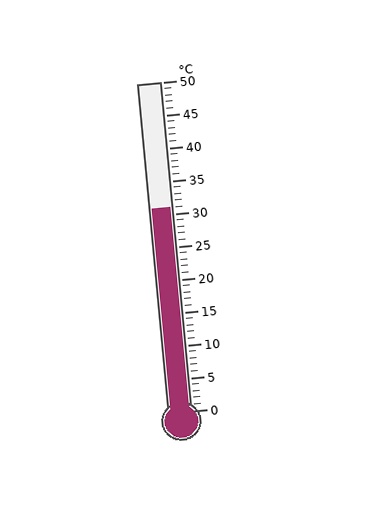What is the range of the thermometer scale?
The thermometer scale ranges from 0°C to 50°C.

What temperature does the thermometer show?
The thermometer shows approximately 31°C.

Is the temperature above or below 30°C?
The temperature is above 30°C.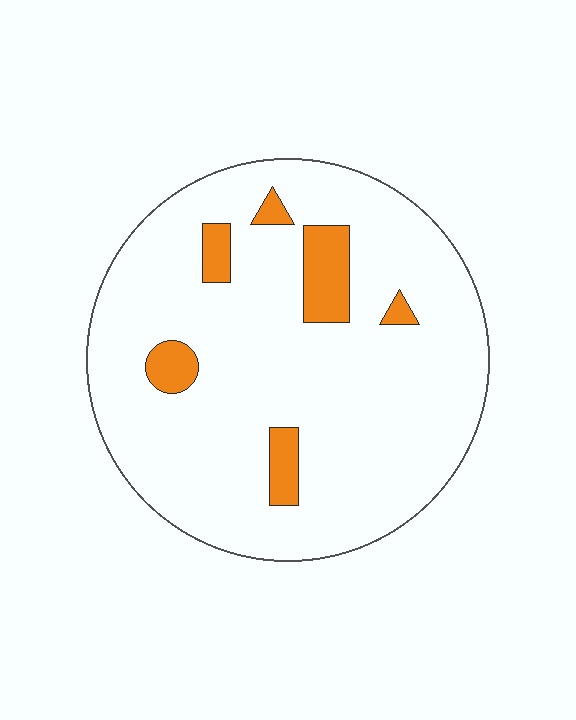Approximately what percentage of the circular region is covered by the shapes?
Approximately 10%.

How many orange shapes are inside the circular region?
6.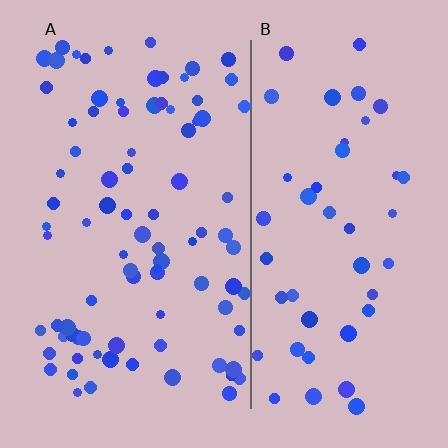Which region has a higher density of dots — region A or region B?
A (the left).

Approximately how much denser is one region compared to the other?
Approximately 1.8× — region A over region B.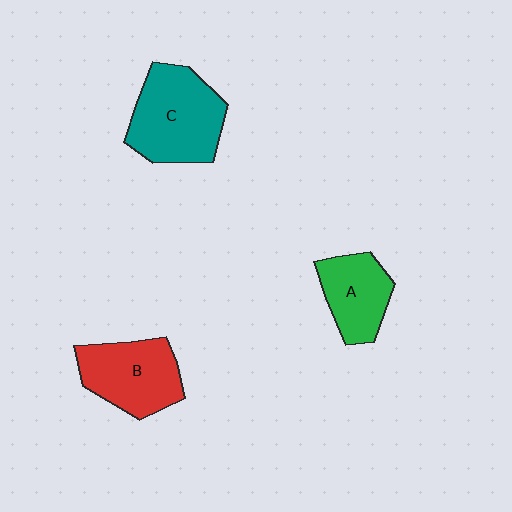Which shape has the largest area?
Shape C (teal).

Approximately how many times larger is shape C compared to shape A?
Approximately 1.5 times.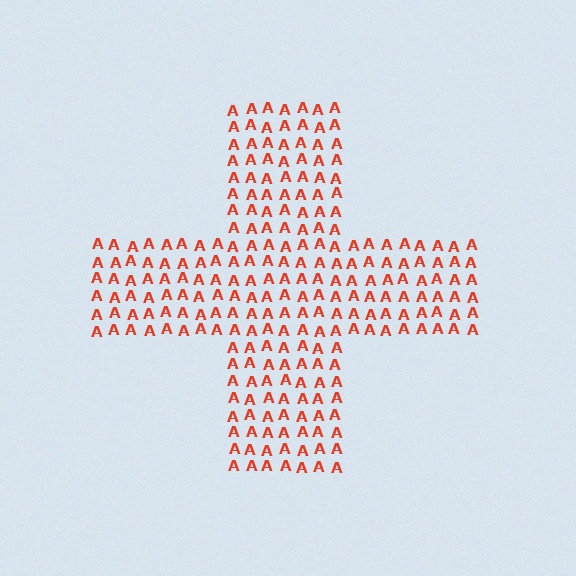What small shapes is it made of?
It is made of small letter A's.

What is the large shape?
The large shape is a cross.